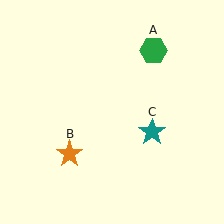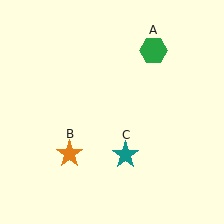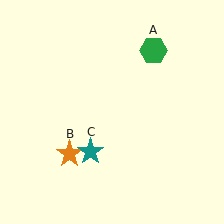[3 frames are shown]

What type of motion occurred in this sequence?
The teal star (object C) rotated clockwise around the center of the scene.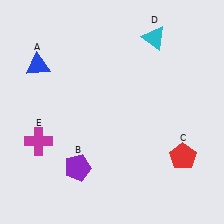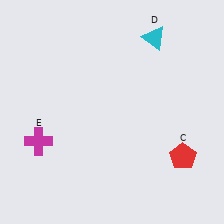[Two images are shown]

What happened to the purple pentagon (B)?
The purple pentagon (B) was removed in Image 2. It was in the bottom-left area of Image 1.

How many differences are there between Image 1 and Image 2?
There are 2 differences between the two images.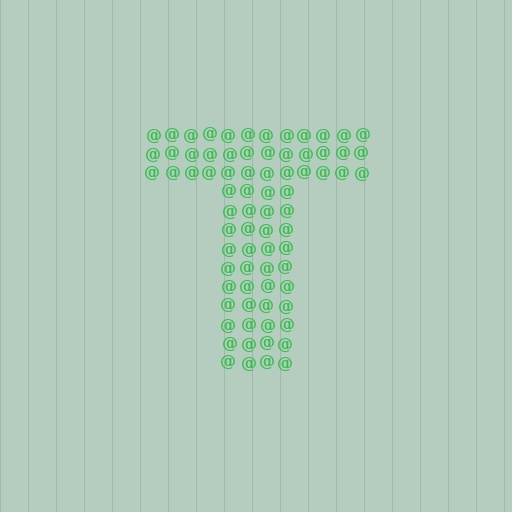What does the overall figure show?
The overall figure shows the letter T.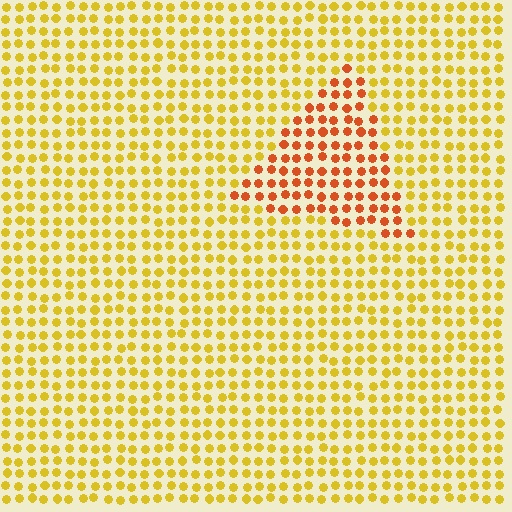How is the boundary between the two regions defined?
The boundary is defined purely by a slight shift in hue (about 37 degrees). Spacing, size, and orientation are identical on both sides.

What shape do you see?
I see a triangle.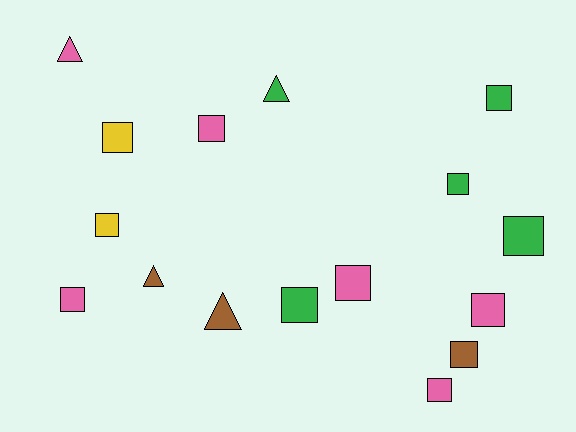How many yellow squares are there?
There are 2 yellow squares.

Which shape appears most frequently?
Square, with 12 objects.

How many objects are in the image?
There are 16 objects.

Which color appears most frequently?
Pink, with 6 objects.